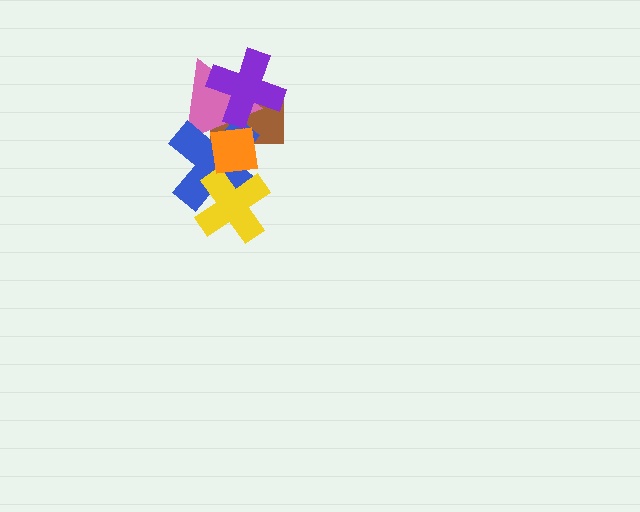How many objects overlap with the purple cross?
2 objects overlap with the purple cross.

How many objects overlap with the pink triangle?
4 objects overlap with the pink triangle.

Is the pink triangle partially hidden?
Yes, it is partially covered by another shape.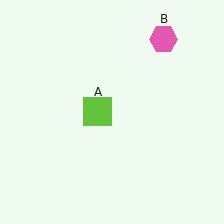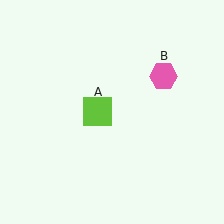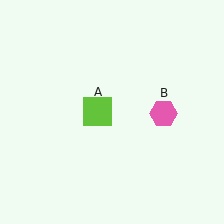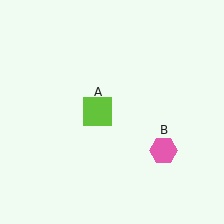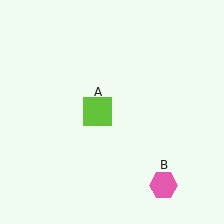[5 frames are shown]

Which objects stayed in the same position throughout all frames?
Lime square (object A) remained stationary.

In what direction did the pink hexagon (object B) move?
The pink hexagon (object B) moved down.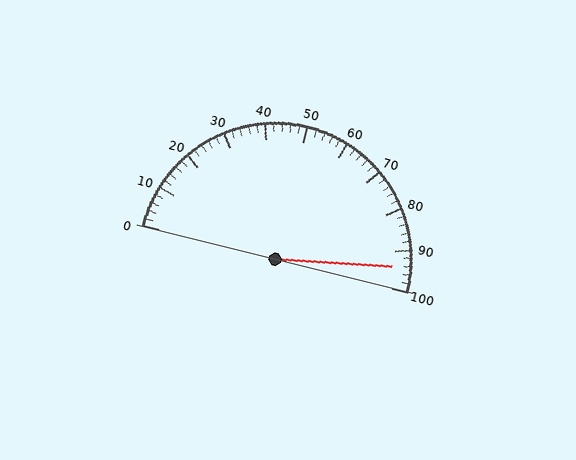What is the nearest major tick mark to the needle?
The nearest major tick mark is 90.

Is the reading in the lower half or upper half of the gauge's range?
The reading is in the upper half of the range (0 to 100).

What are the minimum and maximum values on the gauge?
The gauge ranges from 0 to 100.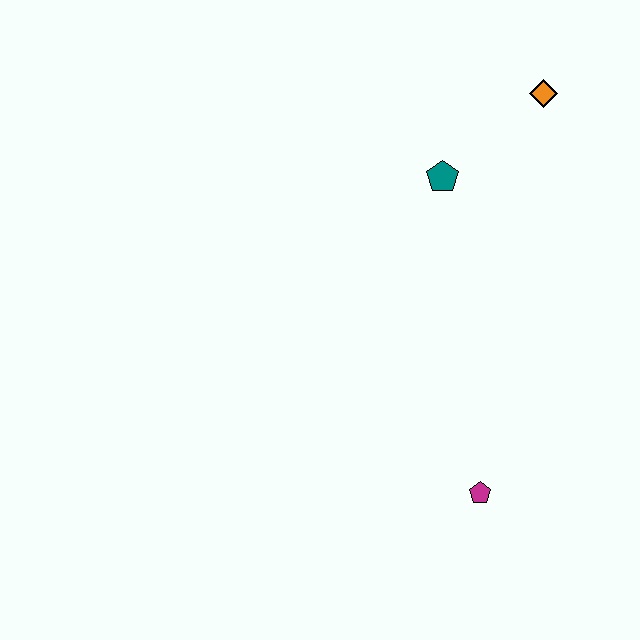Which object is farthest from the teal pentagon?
The magenta pentagon is farthest from the teal pentagon.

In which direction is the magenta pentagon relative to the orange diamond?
The magenta pentagon is below the orange diamond.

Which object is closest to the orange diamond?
The teal pentagon is closest to the orange diamond.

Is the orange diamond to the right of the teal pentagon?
Yes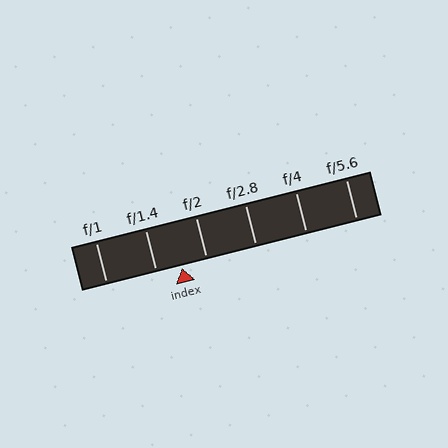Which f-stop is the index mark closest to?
The index mark is closest to f/2.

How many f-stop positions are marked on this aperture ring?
There are 6 f-stop positions marked.